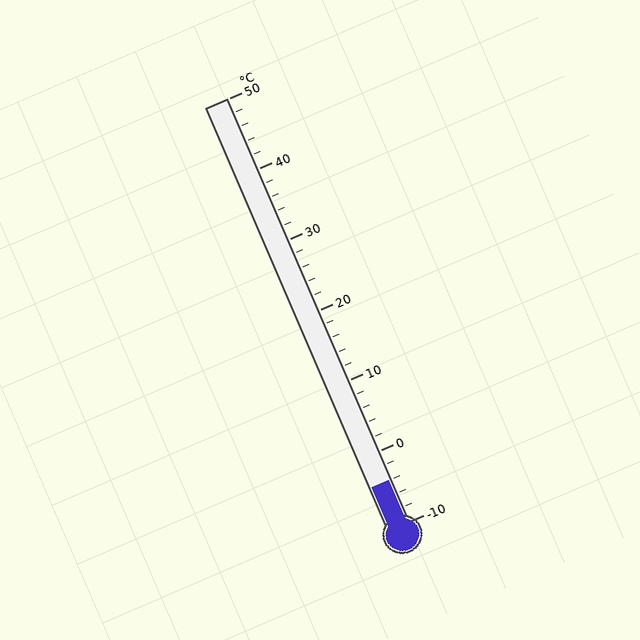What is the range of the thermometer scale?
The thermometer scale ranges from -10°C to 50°C.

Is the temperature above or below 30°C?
The temperature is below 30°C.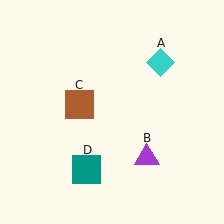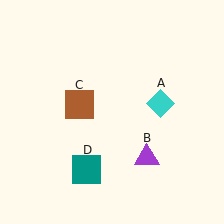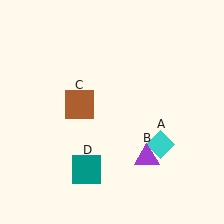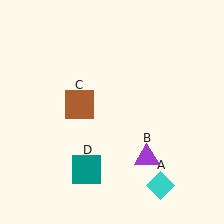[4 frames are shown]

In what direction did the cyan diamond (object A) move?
The cyan diamond (object A) moved down.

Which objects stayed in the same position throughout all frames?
Purple triangle (object B) and brown square (object C) and teal square (object D) remained stationary.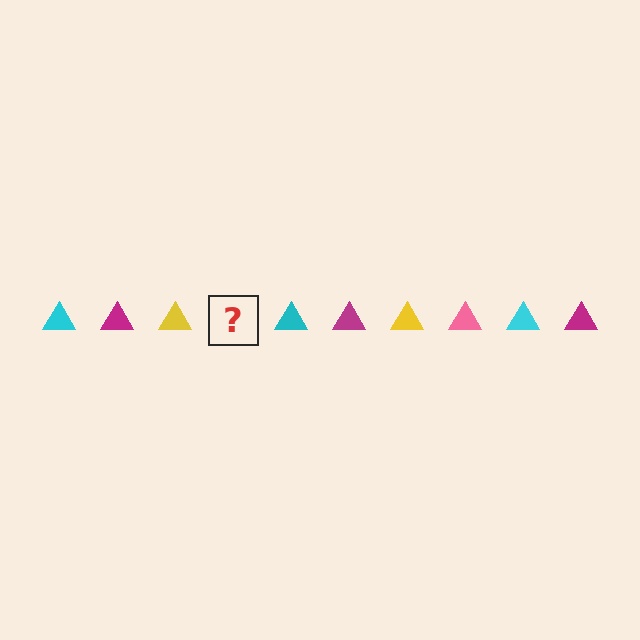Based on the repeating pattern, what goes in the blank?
The blank should be a pink triangle.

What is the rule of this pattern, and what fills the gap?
The rule is that the pattern cycles through cyan, magenta, yellow, pink triangles. The gap should be filled with a pink triangle.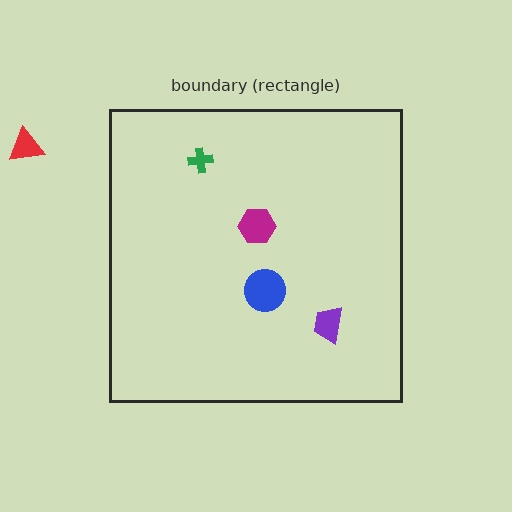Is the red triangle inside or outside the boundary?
Outside.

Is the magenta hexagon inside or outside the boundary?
Inside.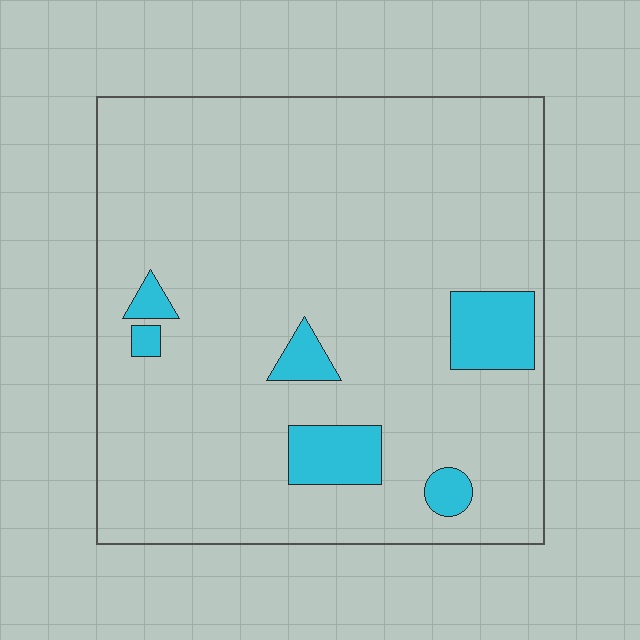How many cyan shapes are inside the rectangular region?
6.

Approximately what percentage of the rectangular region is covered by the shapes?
Approximately 10%.